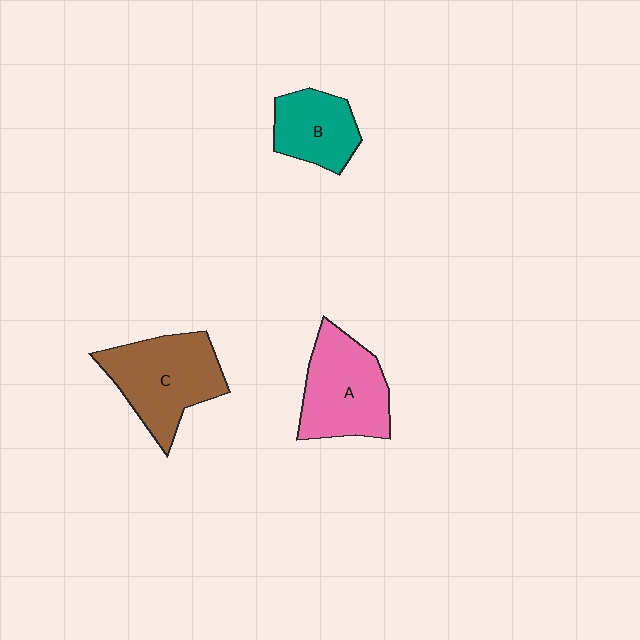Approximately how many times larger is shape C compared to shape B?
Approximately 1.6 times.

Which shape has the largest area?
Shape C (brown).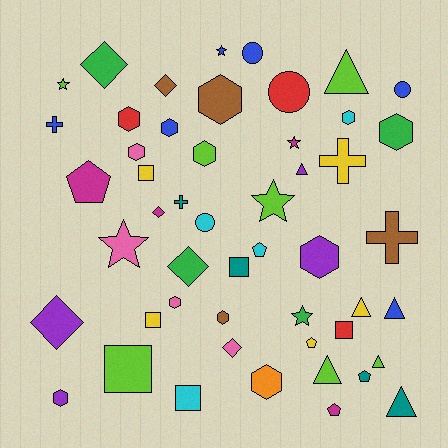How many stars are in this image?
There are 6 stars.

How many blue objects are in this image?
There are 6 blue objects.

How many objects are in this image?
There are 50 objects.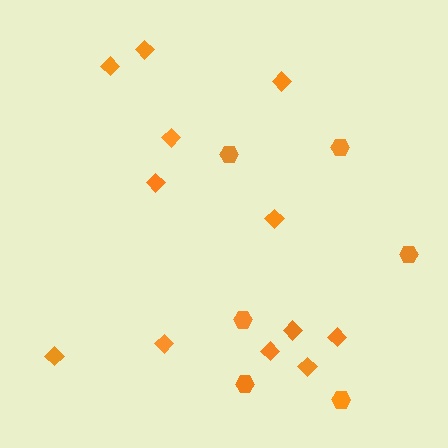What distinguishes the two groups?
There are 2 groups: one group of hexagons (6) and one group of diamonds (12).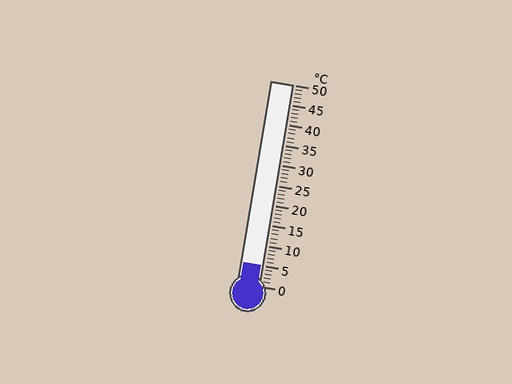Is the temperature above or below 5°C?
The temperature is at 5°C.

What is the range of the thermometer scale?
The thermometer scale ranges from 0°C to 50°C.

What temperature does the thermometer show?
The thermometer shows approximately 5°C.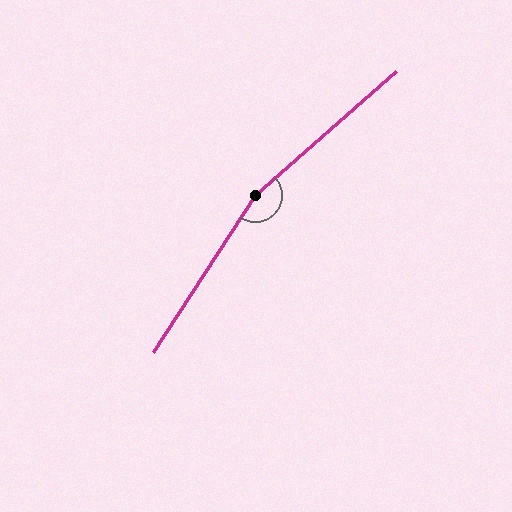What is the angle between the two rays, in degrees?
Approximately 164 degrees.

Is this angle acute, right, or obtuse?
It is obtuse.